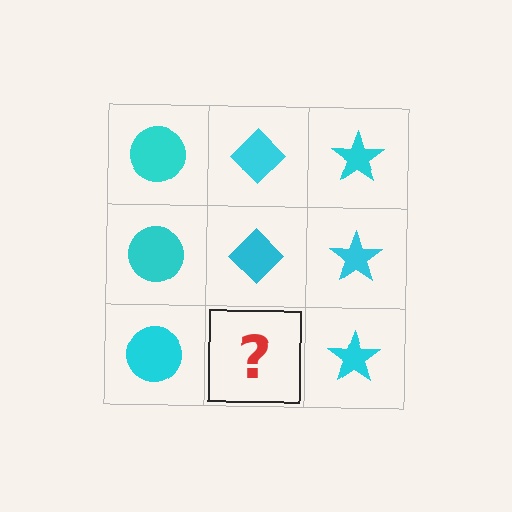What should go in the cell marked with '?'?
The missing cell should contain a cyan diamond.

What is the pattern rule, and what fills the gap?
The rule is that each column has a consistent shape. The gap should be filled with a cyan diamond.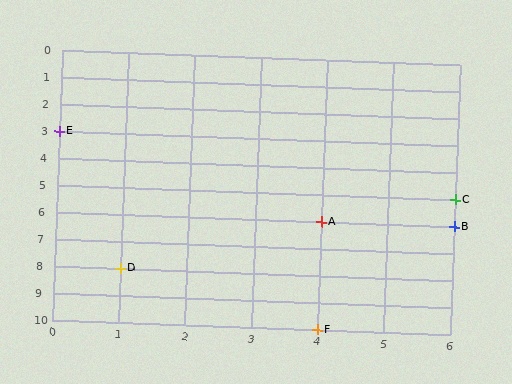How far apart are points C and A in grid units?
Points C and A are 2 columns and 1 row apart (about 2.2 grid units diagonally).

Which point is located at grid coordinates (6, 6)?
Point B is at (6, 6).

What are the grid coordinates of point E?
Point E is at grid coordinates (0, 3).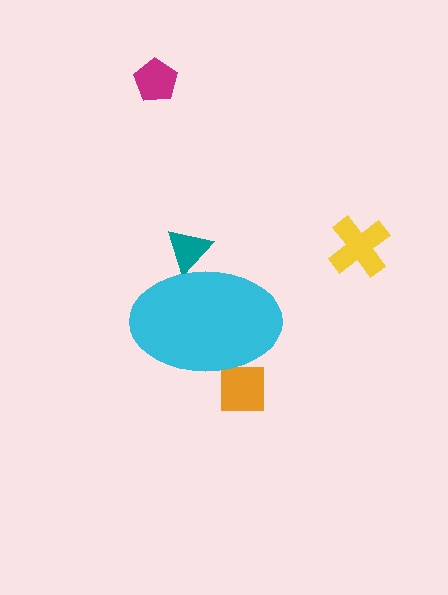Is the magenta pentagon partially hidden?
No, the magenta pentagon is fully visible.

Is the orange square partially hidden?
Yes, the orange square is partially hidden behind the cyan ellipse.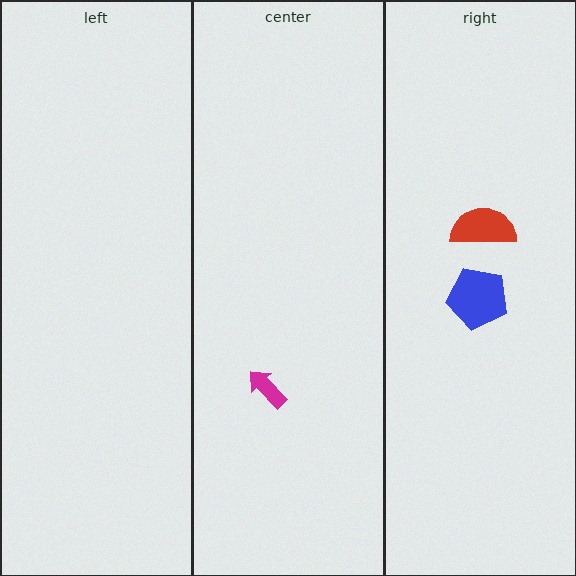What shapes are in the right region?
The red semicircle, the blue pentagon.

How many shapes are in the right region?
2.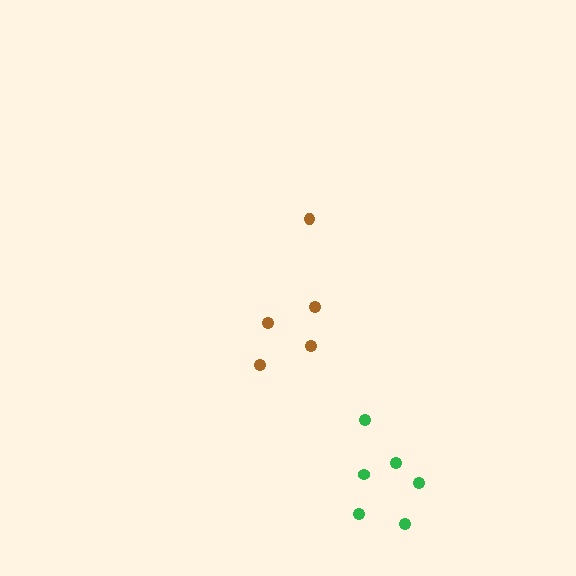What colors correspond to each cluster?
The clusters are colored: green, brown.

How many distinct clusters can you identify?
There are 2 distinct clusters.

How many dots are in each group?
Group 1: 6 dots, Group 2: 5 dots (11 total).